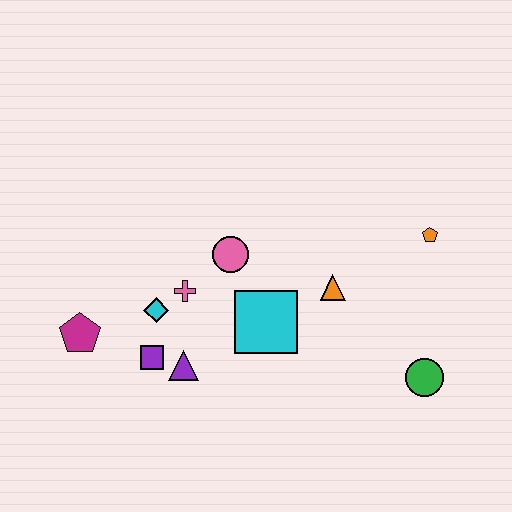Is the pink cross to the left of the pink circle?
Yes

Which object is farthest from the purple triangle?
The orange pentagon is farthest from the purple triangle.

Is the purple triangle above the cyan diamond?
No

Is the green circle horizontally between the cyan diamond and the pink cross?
No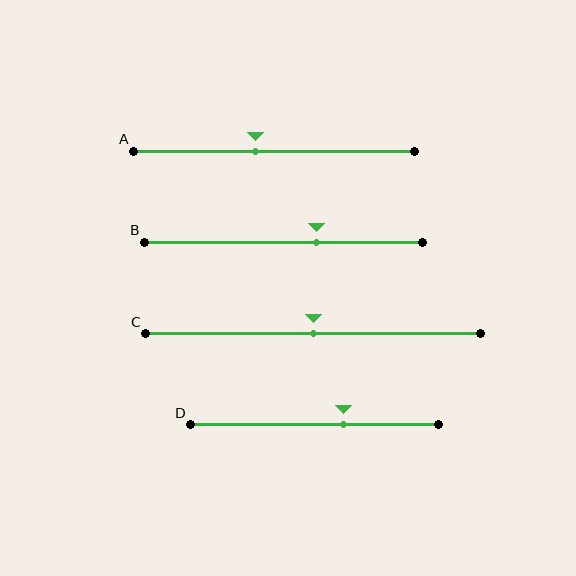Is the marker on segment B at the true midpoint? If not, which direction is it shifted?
No, the marker on segment B is shifted to the right by about 12% of the segment length.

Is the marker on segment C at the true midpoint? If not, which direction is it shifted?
Yes, the marker on segment C is at the true midpoint.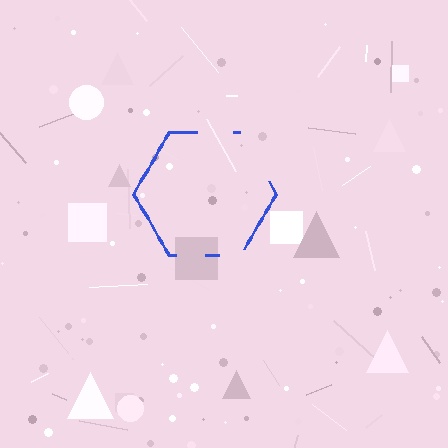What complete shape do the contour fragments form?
The contour fragments form a hexagon.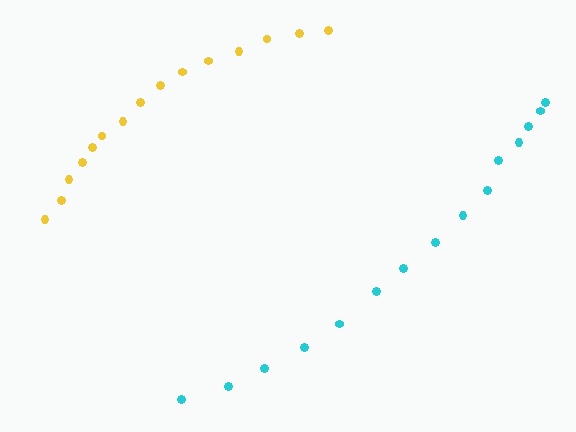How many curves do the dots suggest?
There are 2 distinct paths.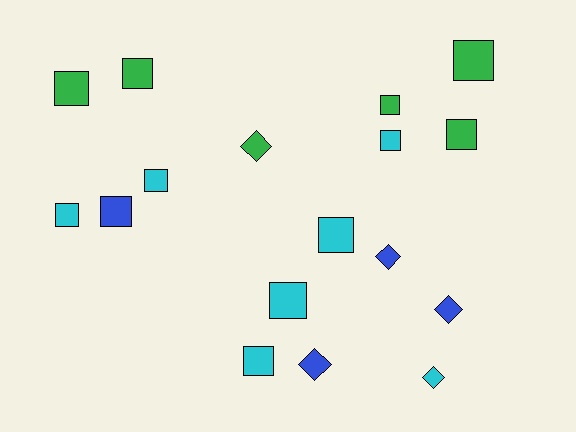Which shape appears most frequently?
Square, with 12 objects.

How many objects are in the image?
There are 17 objects.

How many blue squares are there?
There is 1 blue square.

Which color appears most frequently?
Cyan, with 7 objects.